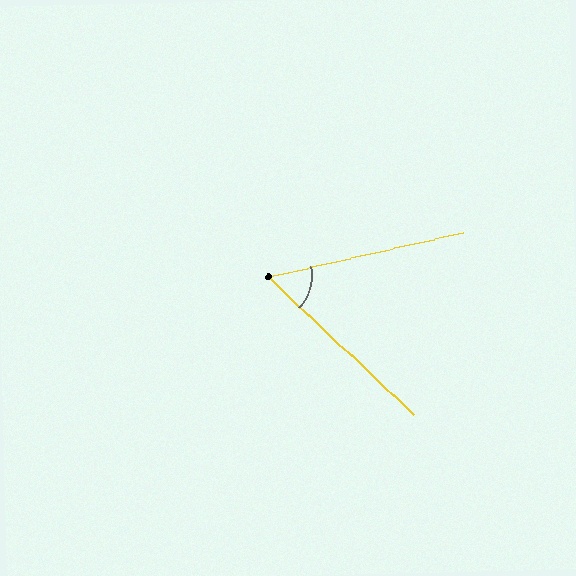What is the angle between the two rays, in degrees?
Approximately 56 degrees.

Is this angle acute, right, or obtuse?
It is acute.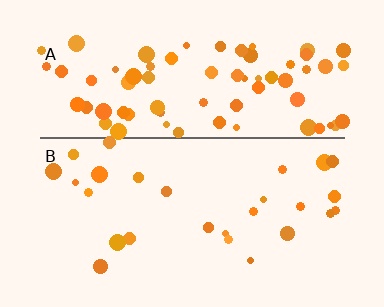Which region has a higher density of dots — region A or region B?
A (the top).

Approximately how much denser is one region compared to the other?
Approximately 2.8× — region A over region B.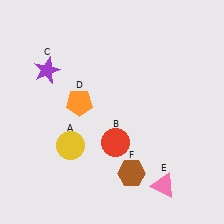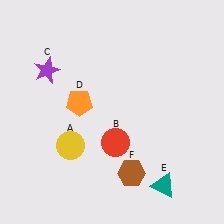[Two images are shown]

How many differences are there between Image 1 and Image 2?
There is 1 difference between the two images.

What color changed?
The triangle (E) changed from pink in Image 1 to teal in Image 2.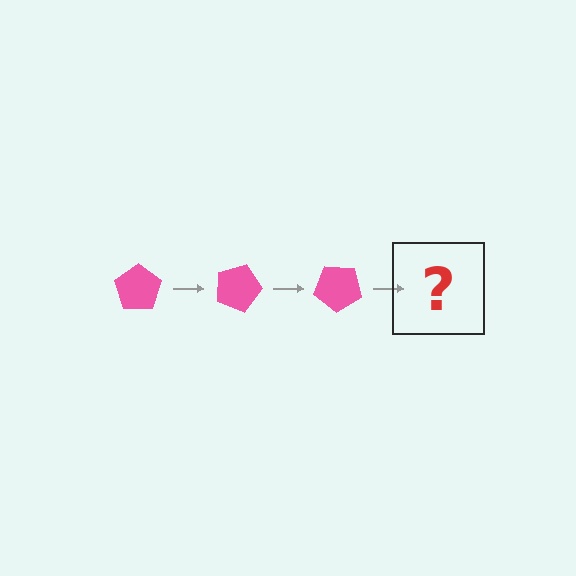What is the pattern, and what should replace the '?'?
The pattern is that the pentagon rotates 20 degrees each step. The '?' should be a pink pentagon rotated 60 degrees.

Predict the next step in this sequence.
The next step is a pink pentagon rotated 60 degrees.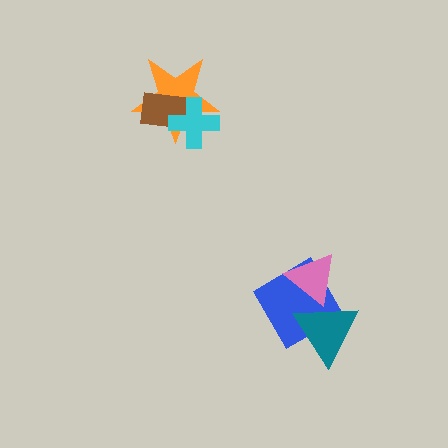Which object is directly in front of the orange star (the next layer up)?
The brown rectangle is directly in front of the orange star.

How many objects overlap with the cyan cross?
2 objects overlap with the cyan cross.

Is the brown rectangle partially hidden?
Yes, it is partially covered by another shape.